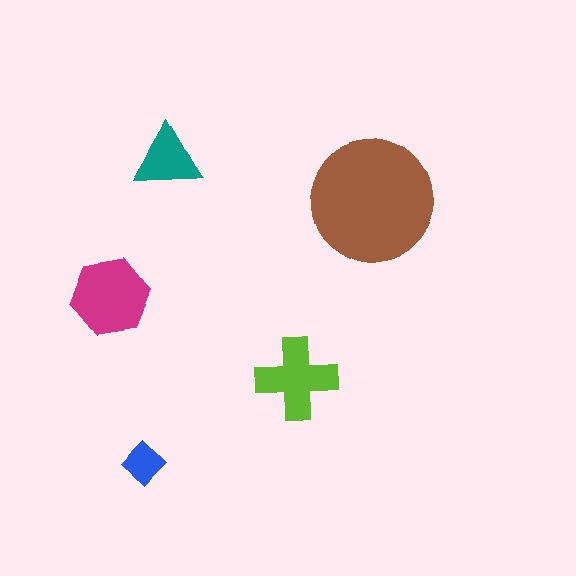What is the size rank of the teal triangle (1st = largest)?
4th.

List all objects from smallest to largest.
The blue diamond, the teal triangle, the lime cross, the magenta hexagon, the brown circle.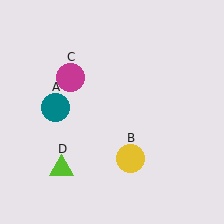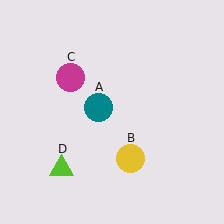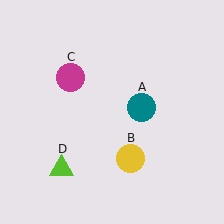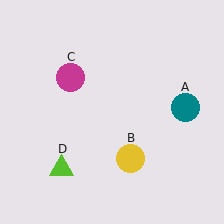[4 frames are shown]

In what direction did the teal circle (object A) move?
The teal circle (object A) moved right.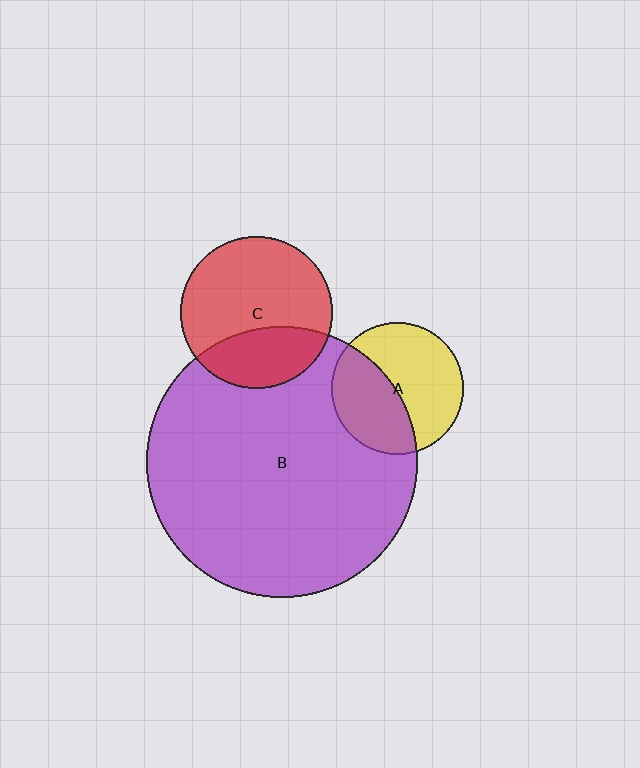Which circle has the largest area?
Circle B (purple).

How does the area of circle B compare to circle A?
Approximately 4.2 times.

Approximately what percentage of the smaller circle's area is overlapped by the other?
Approximately 30%.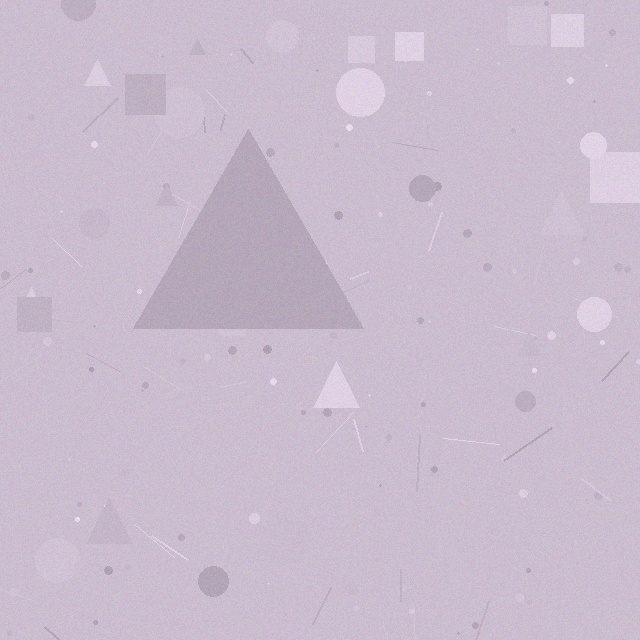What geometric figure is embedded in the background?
A triangle is embedded in the background.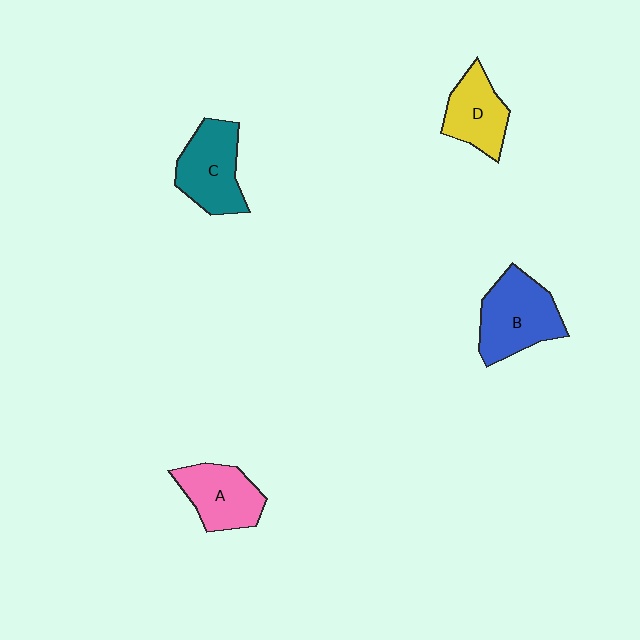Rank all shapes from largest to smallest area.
From largest to smallest: B (blue), C (teal), A (pink), D (yellow).